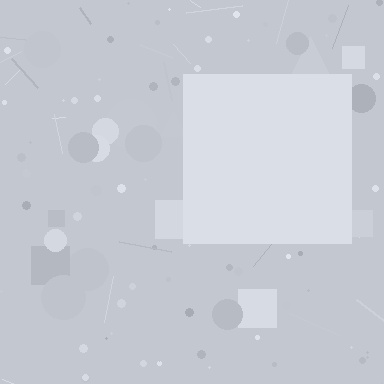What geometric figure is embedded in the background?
A square is embedded in the background.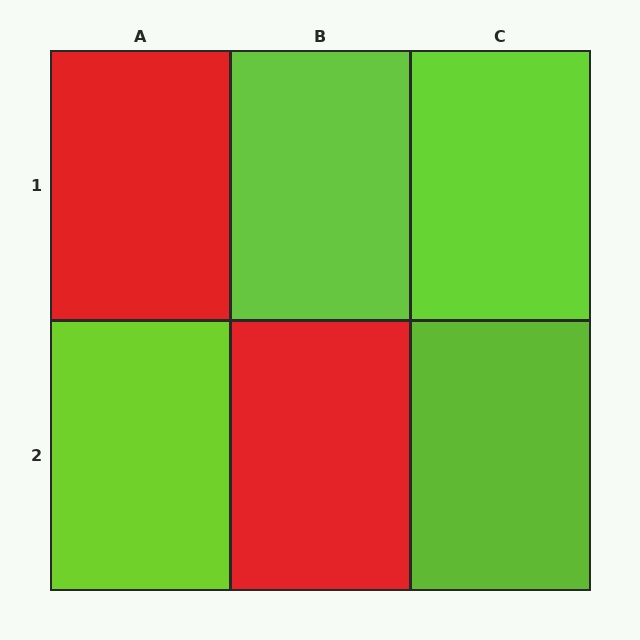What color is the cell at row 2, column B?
Red.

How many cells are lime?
4 cells are lime.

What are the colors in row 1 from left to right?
Red, lime, lime.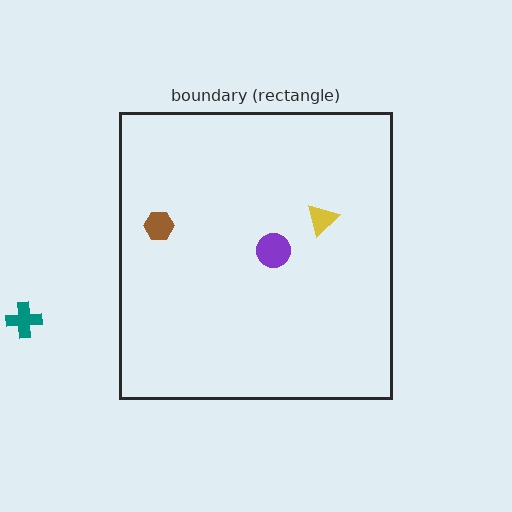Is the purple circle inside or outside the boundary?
Inside.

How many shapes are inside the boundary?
3 inside, 1 outside.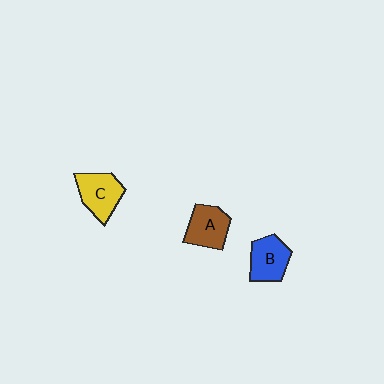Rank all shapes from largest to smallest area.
From largest to smallest: C (yellow), A (brown), B (blue).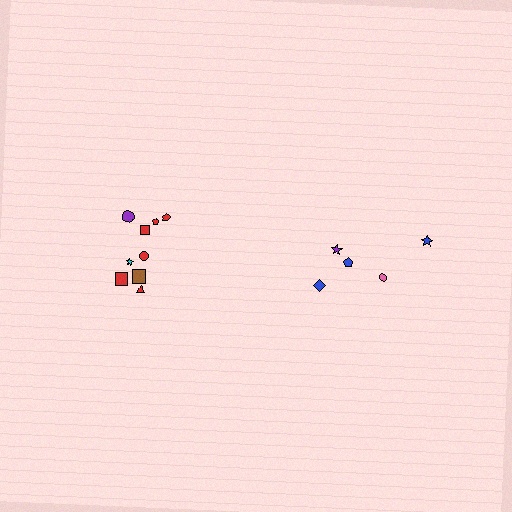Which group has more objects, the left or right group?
The left group.